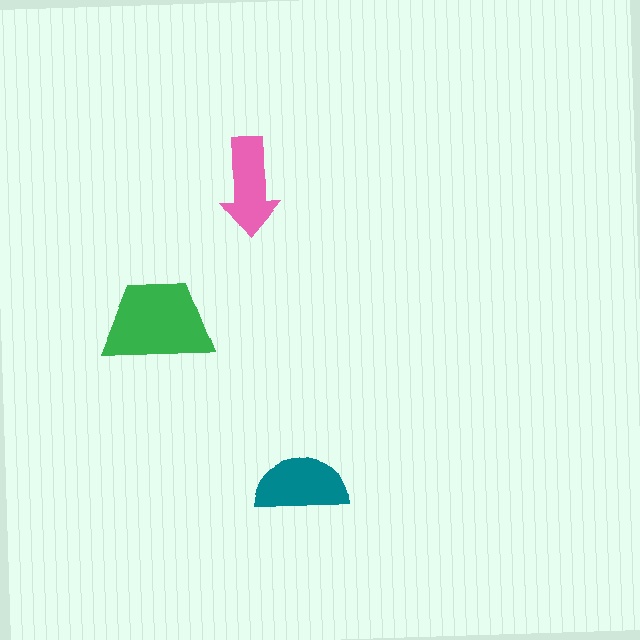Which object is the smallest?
The pink arrow.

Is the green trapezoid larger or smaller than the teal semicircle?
Larger.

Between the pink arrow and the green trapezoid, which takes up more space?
The green trapezoid.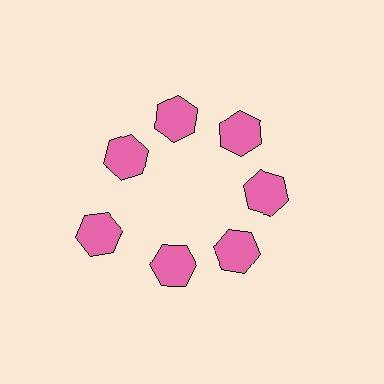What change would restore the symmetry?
The symmetry would be restored by moving it inward, back onto the ring so that all 7 hexagons sit at equal angles and equal distance from the center.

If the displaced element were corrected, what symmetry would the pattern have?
It would have 7-fold rotational symmetry — the pattern would map onto itself every 51 degrees.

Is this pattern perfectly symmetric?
No. The 7 pink hexagons are arranged in a ring, but one element near the 8 o'clock position is pushed outward from the center, breaking the 7-fold rotational symmetry.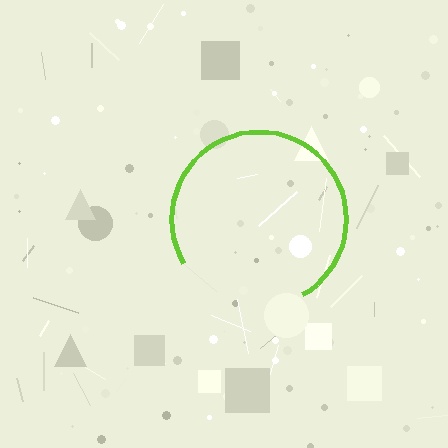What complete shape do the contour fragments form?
The contour fragments form a circle.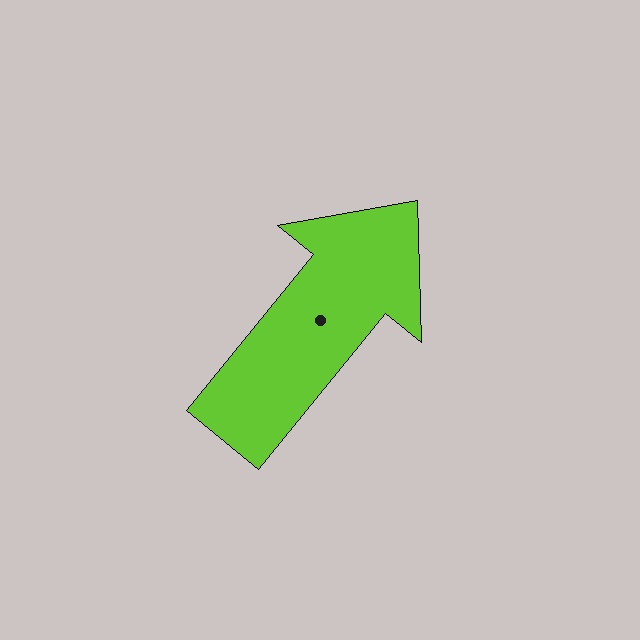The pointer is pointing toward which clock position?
Roughly 1 o'clock.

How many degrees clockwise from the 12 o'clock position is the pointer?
Approximately 39 degrees.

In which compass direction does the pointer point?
Northeast.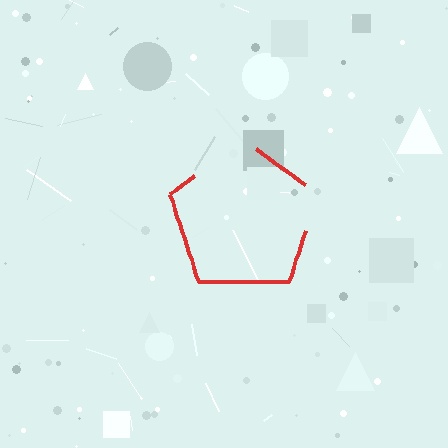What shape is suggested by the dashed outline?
The dashed outline suggests a pentagon.